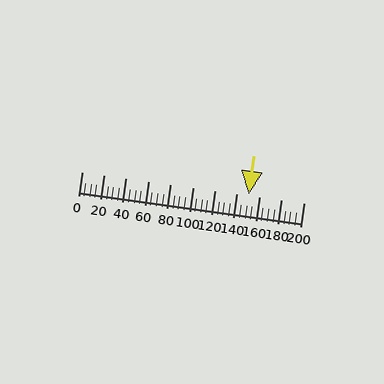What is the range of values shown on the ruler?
The ruler shows values from 0 to 200.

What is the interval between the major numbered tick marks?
The major tick marks are spaced 20 units apart.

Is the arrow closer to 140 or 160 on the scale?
The arrow is closer to 160.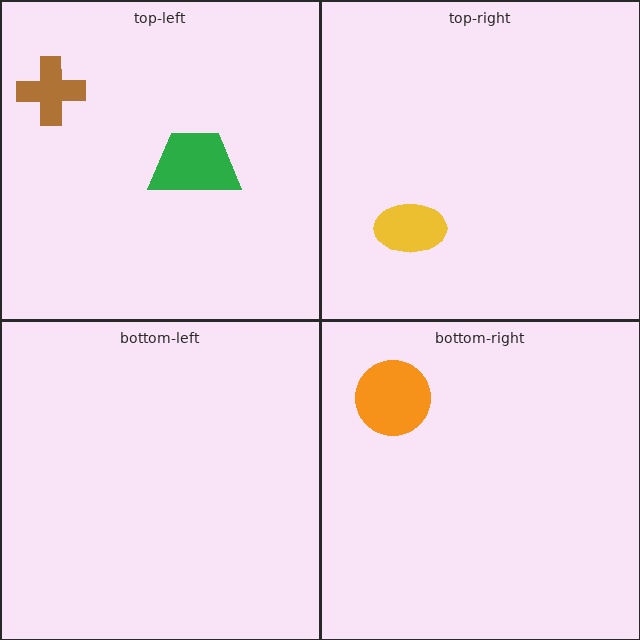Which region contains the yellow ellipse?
The top-right region.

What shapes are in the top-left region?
The green trapezoid, the brown cross.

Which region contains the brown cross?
The top-left region.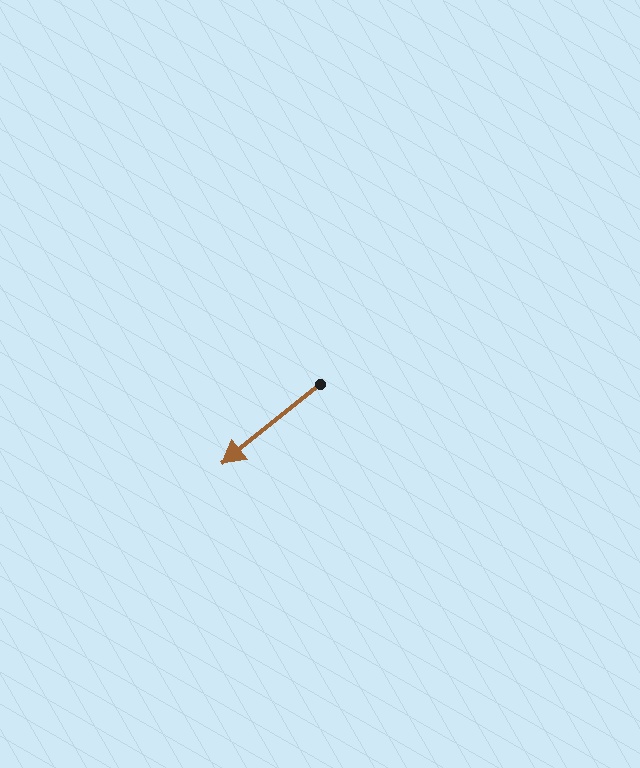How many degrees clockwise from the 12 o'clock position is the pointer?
Approximately 231 degrees.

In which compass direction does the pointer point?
Southwest.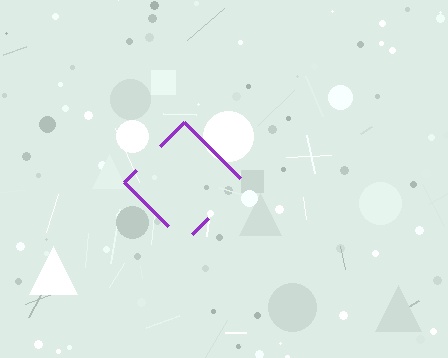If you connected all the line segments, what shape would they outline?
They would outline a diamond.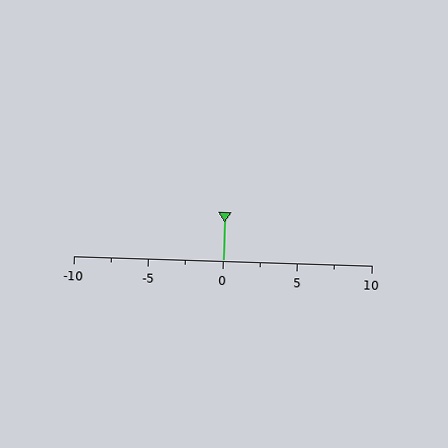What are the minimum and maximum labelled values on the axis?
The axis runs from -10 to 10.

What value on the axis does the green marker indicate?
The marker indicates approximately 0.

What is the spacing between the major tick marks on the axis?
The major ticks are spaced 5 apart.